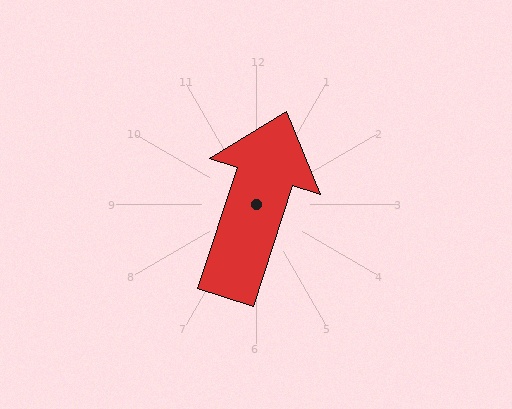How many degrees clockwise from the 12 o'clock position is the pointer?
Approximately 18 degrees.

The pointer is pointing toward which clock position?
Roughly 1 o'clock.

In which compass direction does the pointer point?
North.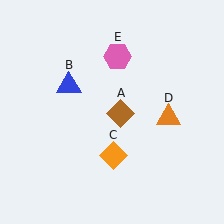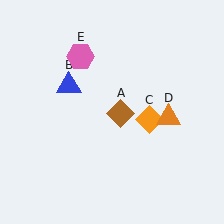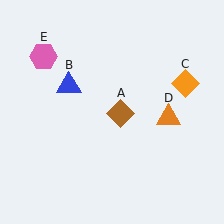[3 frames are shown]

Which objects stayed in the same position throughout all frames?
Brown diamond (object A) and blue triangle (object B) and orange triangle (object D) remained stationary.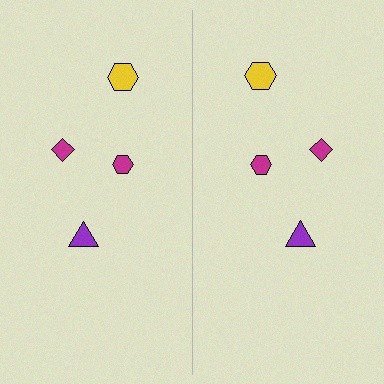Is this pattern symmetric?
Yes, this pattern has bilateral (reflection) symmetry.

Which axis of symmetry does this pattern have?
The pattern has a vertical axis of symmetry running through the center of the image.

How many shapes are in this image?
There are 8 shapes in this image.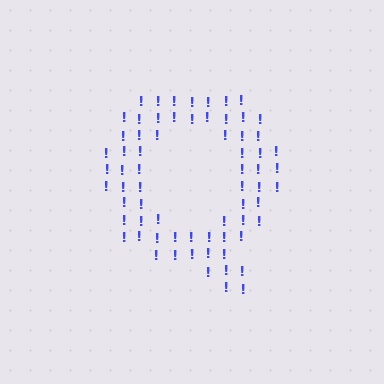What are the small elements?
The small elements are exclamation marks.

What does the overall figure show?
The overall figure shows the letter Q.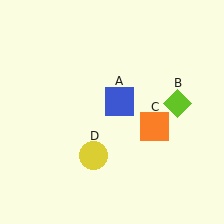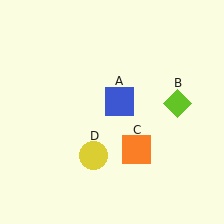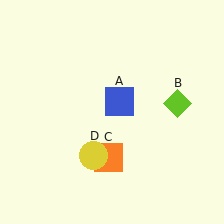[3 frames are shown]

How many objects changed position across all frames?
1 object changed position: orange square (object C).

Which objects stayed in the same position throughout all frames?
Blue square (object A) and lime diamond (object B) and yellow circle (object D) remained stationary.